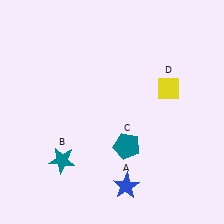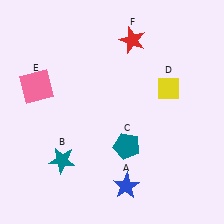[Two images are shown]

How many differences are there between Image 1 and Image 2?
There are 2 differences between the two images.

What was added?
A pink square (E), a red star (F) were added in Image 2.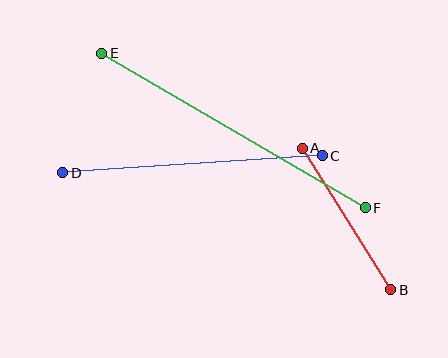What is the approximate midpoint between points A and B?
The midpoint is at approximately (347, 219) pixels.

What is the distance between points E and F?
The distance is approximately 306 pixels.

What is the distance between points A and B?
The distance is approximately 167 pixels.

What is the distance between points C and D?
The distance is approximately 260 pixels.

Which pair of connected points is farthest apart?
Points E and F are farthest apart.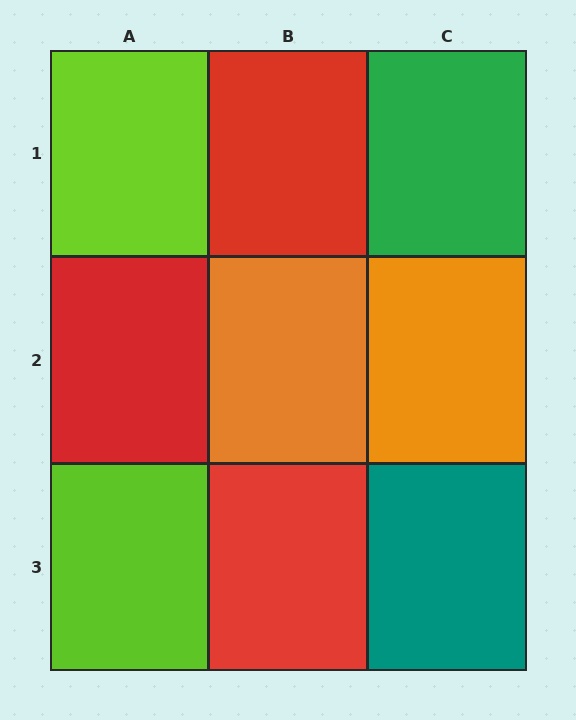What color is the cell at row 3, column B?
Red.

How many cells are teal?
1 cell is teal.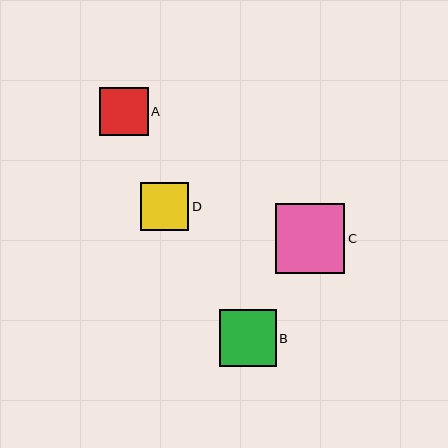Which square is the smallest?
Square D is the smallest with a size of approximately 48 pixels.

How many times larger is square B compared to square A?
Square B is approximately 1.2 times the size of square A.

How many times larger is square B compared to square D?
Square B is approximately 1.2 times the size of square D.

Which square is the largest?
Square C is the largest with a size of approximately 70 pixels.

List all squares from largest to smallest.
From largest to smallest: C, B, A, D.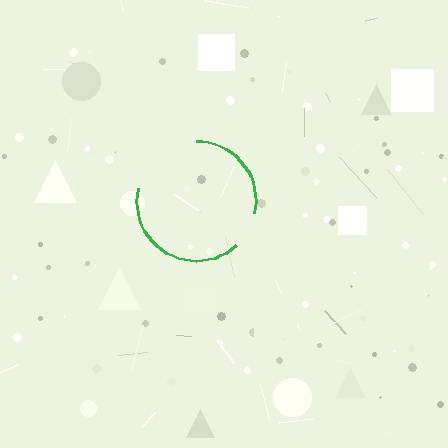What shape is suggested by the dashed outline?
The dashed outline suggests a circle.